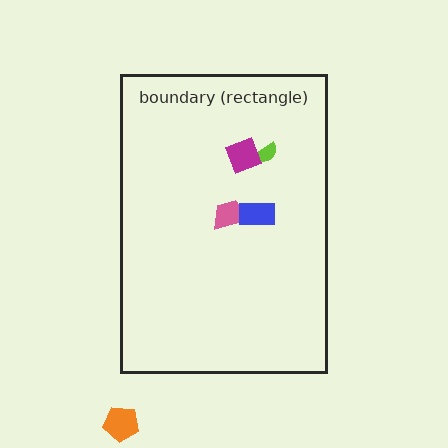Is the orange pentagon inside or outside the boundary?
Outside.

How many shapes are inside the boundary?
4 inside, 1 outside.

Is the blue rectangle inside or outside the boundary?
Inside.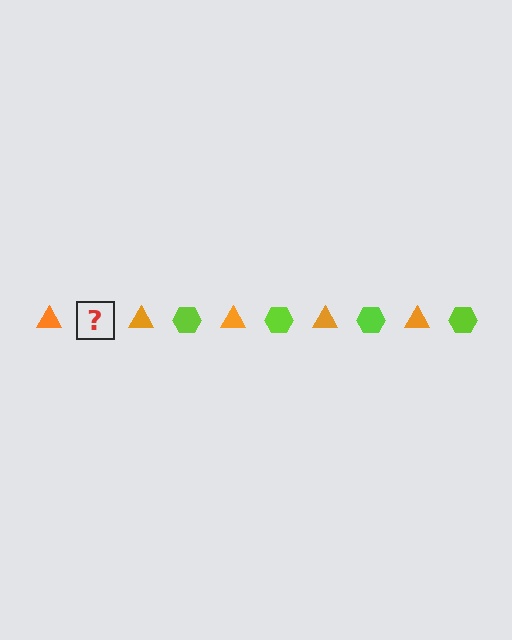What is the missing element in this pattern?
The missing element is a lime hexagon.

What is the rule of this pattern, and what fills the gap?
The rule is that the pattern alternates between orange triangle and lime hexagon. The gap should be filled with a lime hexagon.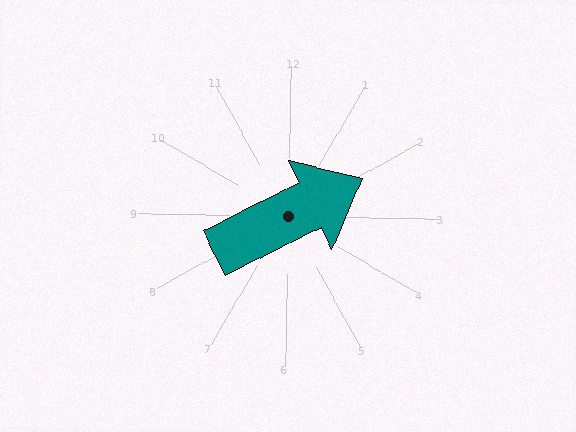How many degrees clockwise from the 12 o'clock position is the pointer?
Approximately 63 degrees.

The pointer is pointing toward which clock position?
Roughly 2 o'clock.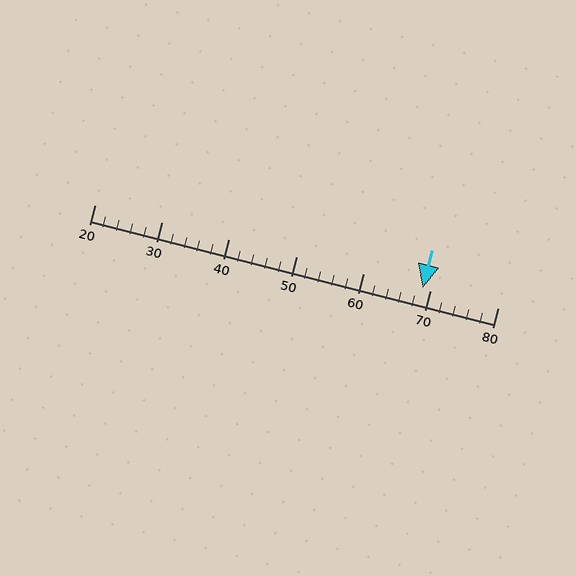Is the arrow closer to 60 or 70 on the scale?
The arrow is closer to 70.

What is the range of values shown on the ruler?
The ruler shows values from 20 to 80.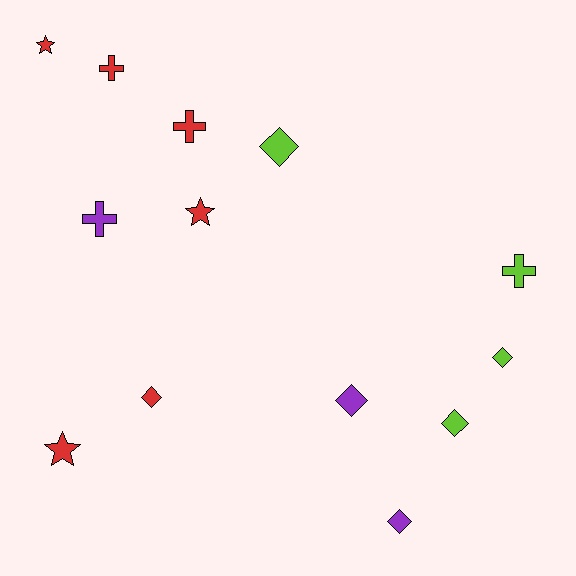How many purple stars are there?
There are no purple stars.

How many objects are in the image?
There are 13 objects.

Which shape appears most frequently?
Diamond, with 6 objects.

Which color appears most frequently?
Red, with 6 objects.